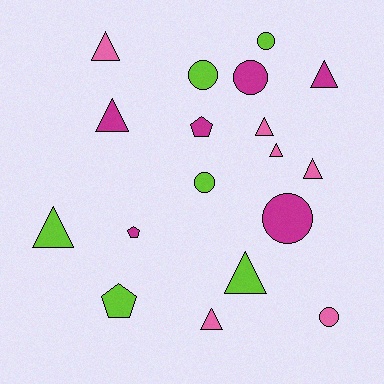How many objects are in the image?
There are 18 objects.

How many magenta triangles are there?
There are 2 magenta triangles.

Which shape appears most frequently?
Triangle, with 9 objects.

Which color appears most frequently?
Pink, with 6 objects.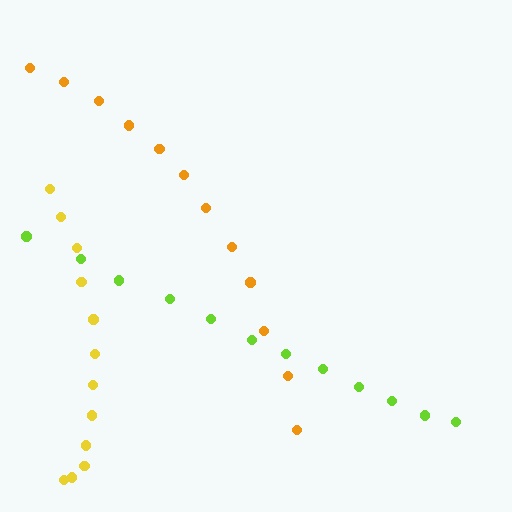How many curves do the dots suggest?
There are 3 distinct paths.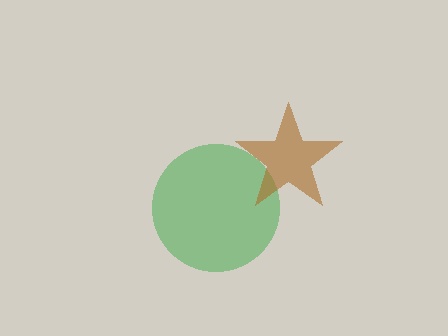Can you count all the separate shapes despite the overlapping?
Yes, there are 2 separate shapes.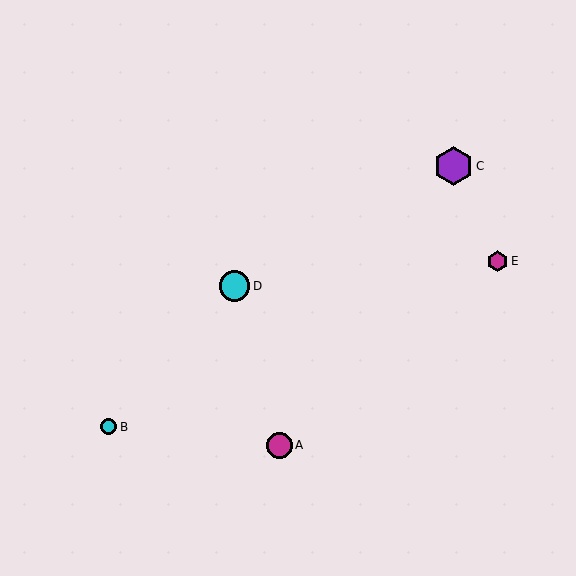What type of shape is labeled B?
Shape B is a cyan circle.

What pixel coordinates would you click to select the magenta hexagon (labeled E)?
Click at (498, 261) to select the magenta hexagon E.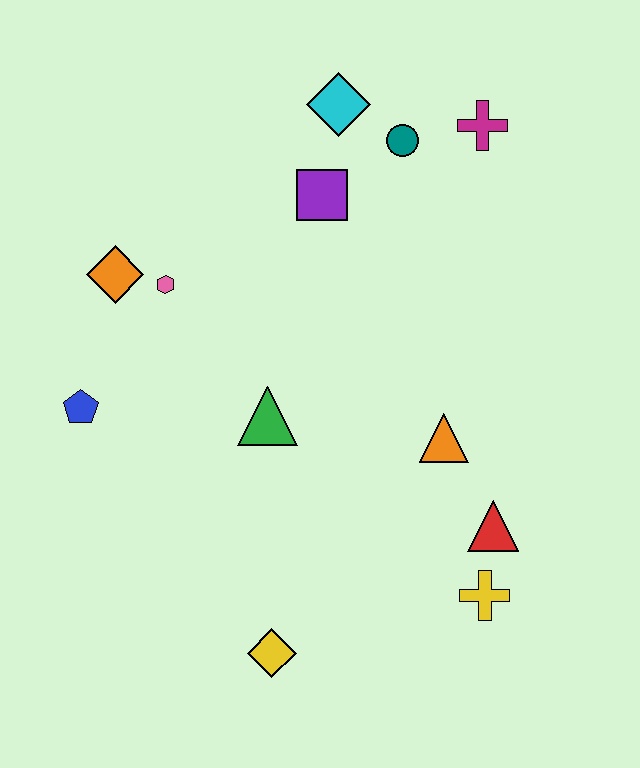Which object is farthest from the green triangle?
The magenta cross is farthest from the green triangle.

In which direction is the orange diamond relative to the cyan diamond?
The orange diamond is to the left of the cyan diamond.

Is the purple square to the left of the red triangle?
Yes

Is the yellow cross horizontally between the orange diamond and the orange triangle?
No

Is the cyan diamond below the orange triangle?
No